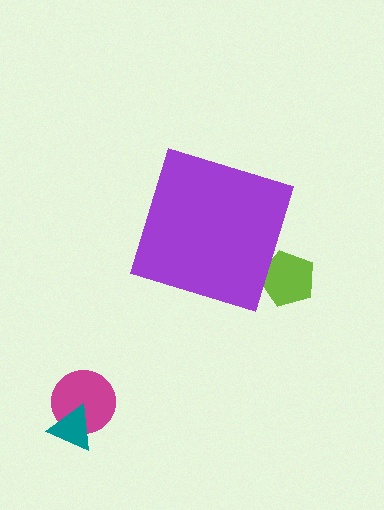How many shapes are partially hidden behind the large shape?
1 shape is partially hidden.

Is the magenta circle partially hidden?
No, the magenta circle is fully visible.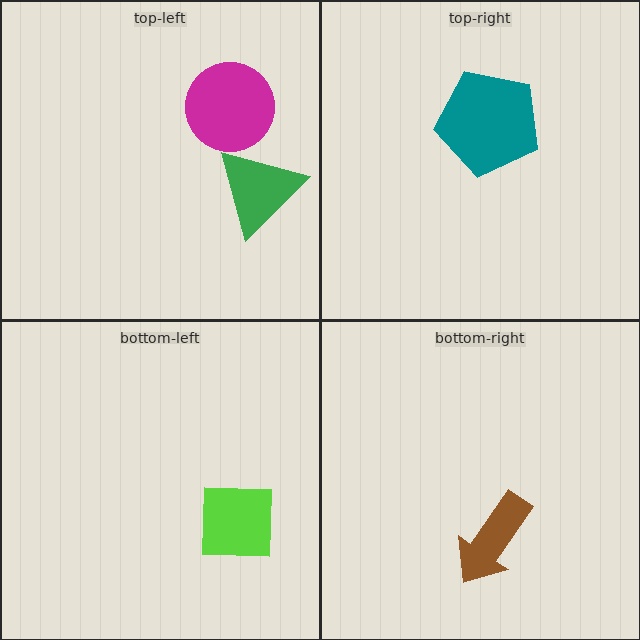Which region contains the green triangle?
The top-left region.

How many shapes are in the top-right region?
1.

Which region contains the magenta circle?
The top-left region.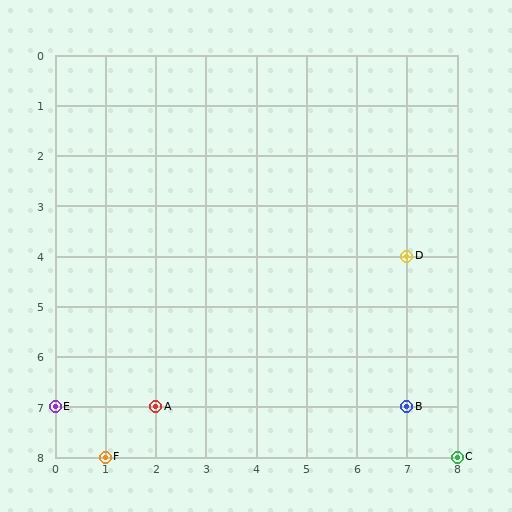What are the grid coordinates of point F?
Point F is at grid coordinates (1, 8).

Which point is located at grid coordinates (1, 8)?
Point F is at (1, 8).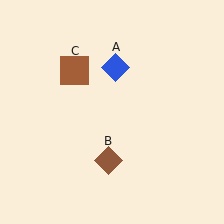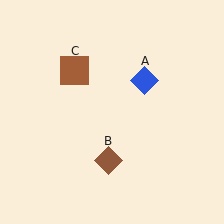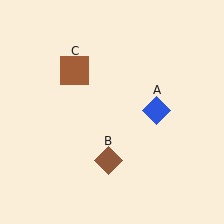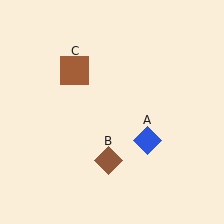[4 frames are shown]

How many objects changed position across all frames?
1 object changed position: blue diamond (object A).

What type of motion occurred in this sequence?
The blue diamond (object A) rotated clockwise around the center of the scene.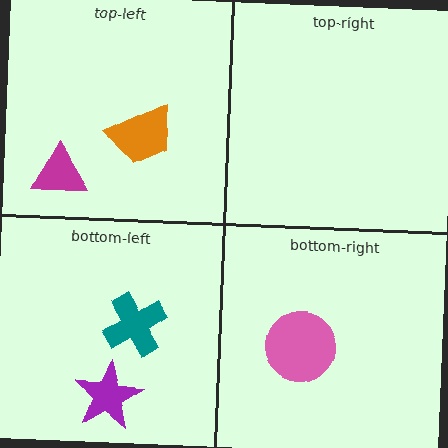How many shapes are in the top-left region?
2.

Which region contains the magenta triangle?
The top-left region.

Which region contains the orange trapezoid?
The top-left region.